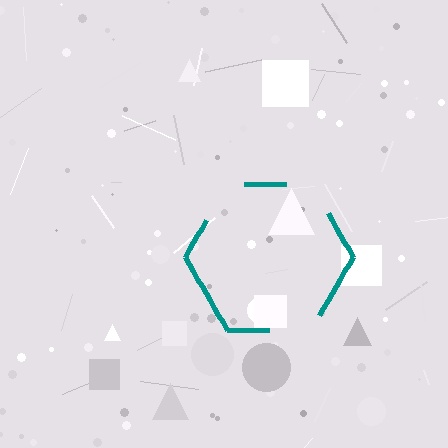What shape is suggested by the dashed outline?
The dashed outline suggests a hexagon.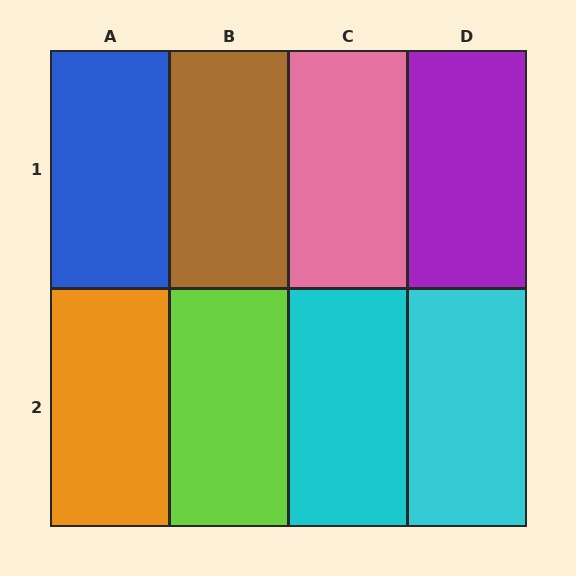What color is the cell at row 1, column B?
Brown.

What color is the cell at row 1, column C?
Pink.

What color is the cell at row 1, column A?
Blue.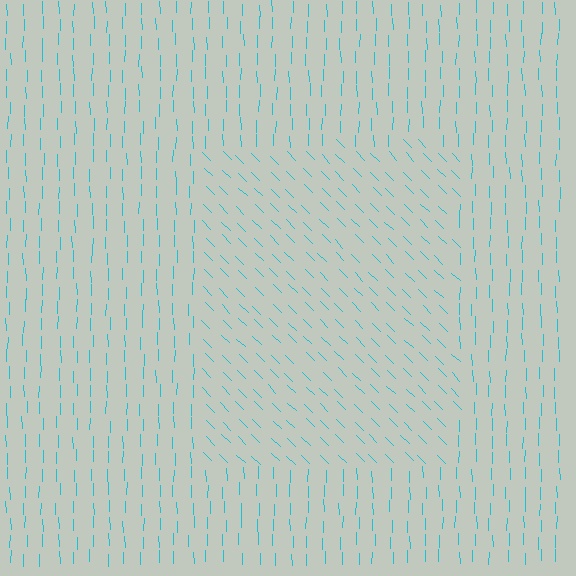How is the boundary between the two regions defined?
The boundary is defined purely by a change in line orientation (approximately 45 degrees difference). All lines are the same color and thickness.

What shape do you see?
I see a rectangle.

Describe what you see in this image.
The image is filled with small cyan line segments. A rectangle region in the image has lines oriented differently from the surrounding lines, creating a visible texture boundary.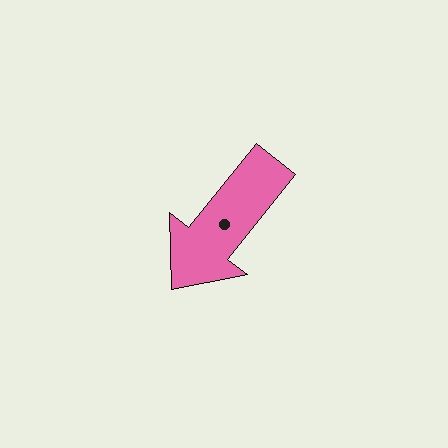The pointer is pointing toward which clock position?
Roughly 7 o'clock.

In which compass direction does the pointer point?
Southwest.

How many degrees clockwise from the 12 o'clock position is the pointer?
Approximately 219 degrees.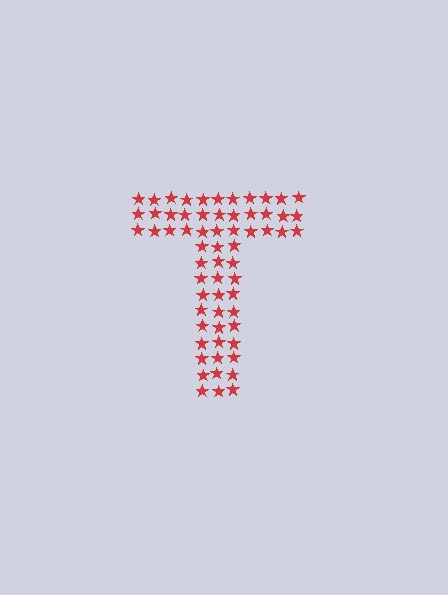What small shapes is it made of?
It is made of small stars.